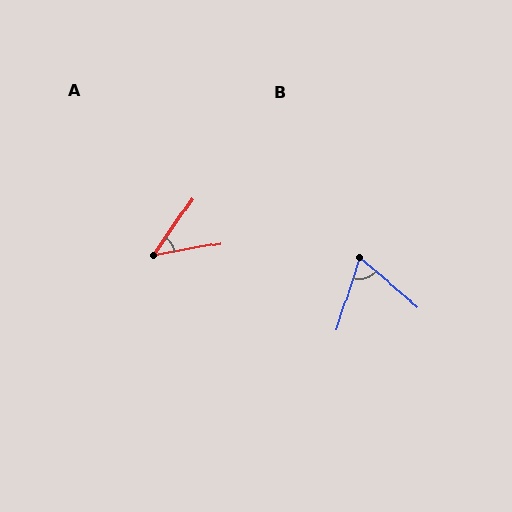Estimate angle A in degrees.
Approximately 46 degrees.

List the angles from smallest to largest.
A (46°), B (67°).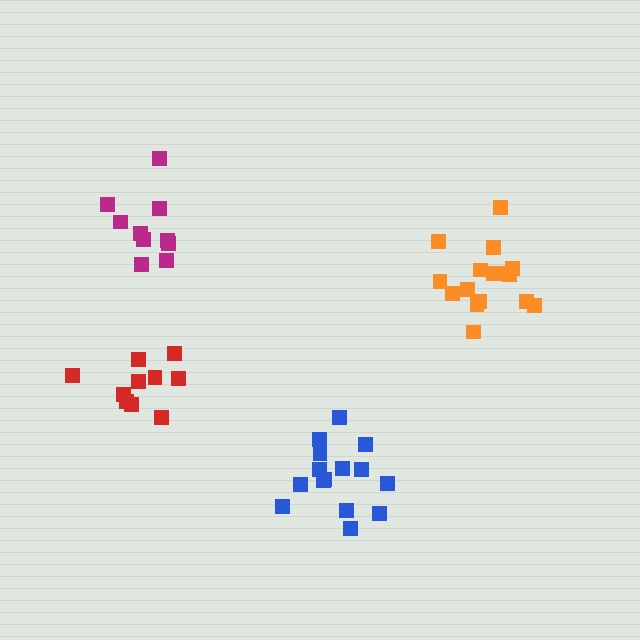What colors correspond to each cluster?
The clusters are colored: red, orange, magenta, blue.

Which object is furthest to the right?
The orange cluster is rightmost.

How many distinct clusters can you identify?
There are 4 distinct clusters.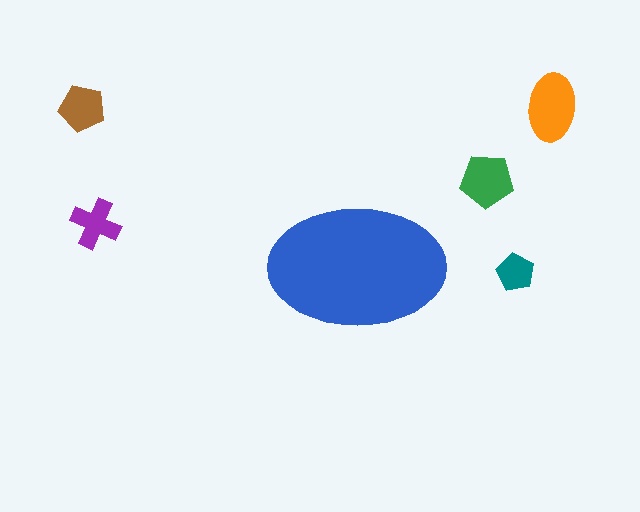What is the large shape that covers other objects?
A blue ellipse.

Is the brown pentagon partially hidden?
No, the brown pentagon is fully visible.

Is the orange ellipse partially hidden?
No, the orange ellipse is fully visible.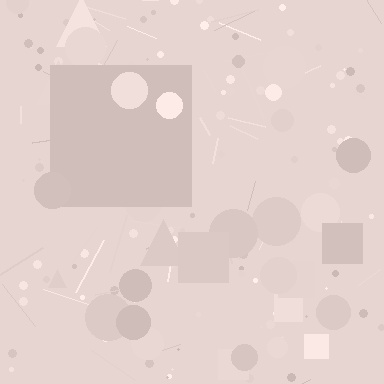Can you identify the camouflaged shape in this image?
The camouflaged shape is a square.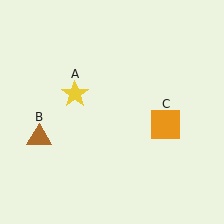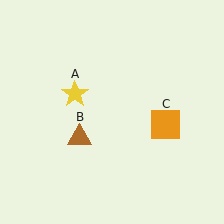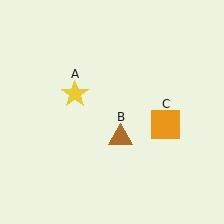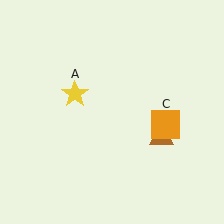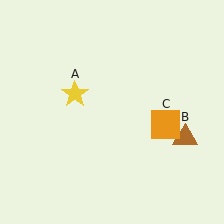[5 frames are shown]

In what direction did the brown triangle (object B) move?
The brown triangle (object B) moved right.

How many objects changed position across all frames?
1 object changed position: brown triangle (object B).